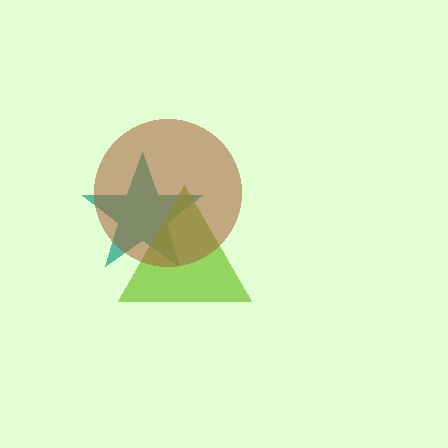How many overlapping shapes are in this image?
There are 3 overlapping shapes in the image.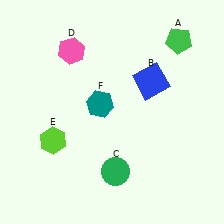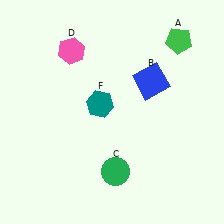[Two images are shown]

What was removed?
The lime hexagon (E) was removed in Image 2.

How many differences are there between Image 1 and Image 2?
There is 1 difference between the two images.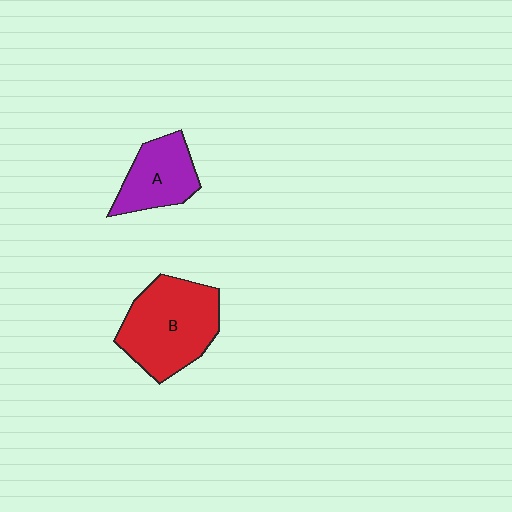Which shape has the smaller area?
Shape A (purple).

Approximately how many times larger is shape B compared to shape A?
Approximately 1.6 times.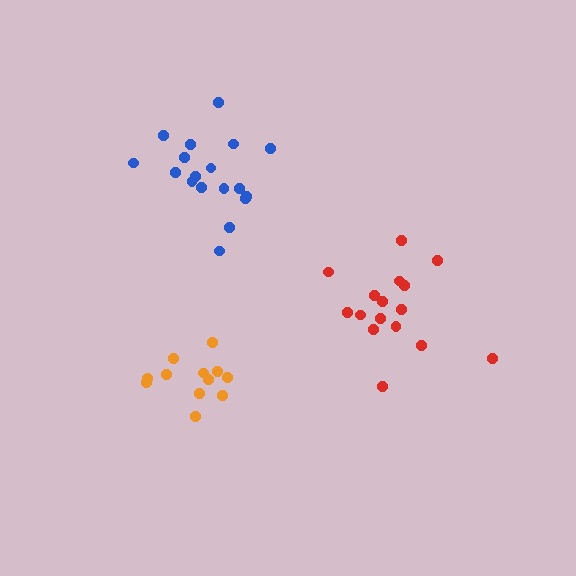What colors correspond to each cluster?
The clusters are colored: orange, blue, red.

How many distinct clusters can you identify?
There are 3 distinct clusters.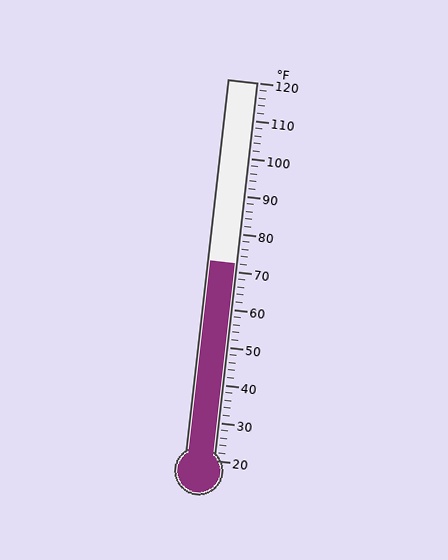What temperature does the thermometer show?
The thermometer shows approximately 72°F.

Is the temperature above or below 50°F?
The temperature is above 50°F.